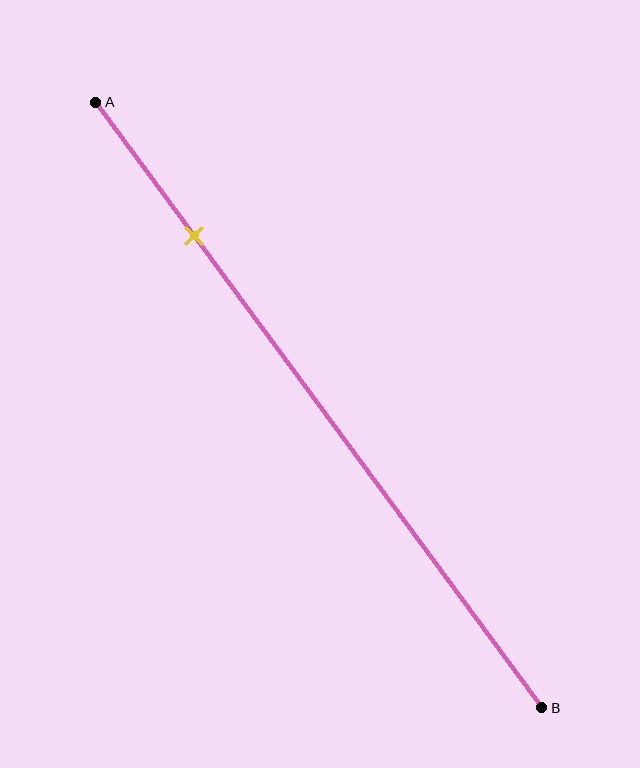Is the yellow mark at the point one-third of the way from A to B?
No, the mark is at about 20% from A, not at the 33% one-third point.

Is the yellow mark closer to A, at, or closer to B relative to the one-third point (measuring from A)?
The yellow mark is closer to point A than the one-third point of segment AB.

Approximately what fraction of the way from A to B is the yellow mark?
The yellow mark is approximately 20% of the way from A to B.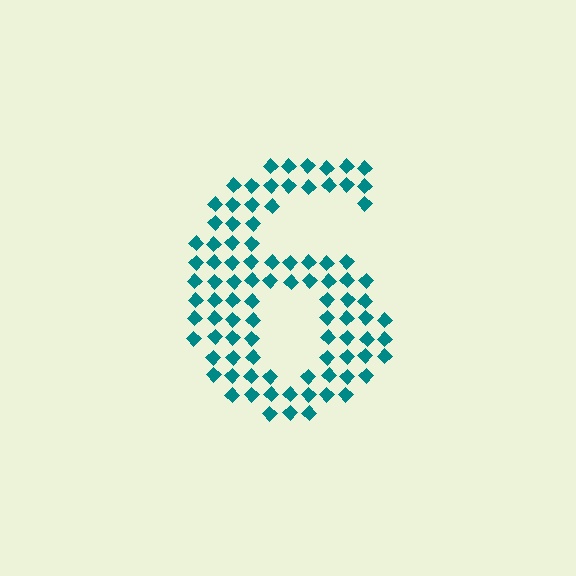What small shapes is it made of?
It is made of small diamonds.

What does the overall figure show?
The overall figure shows the digit 6.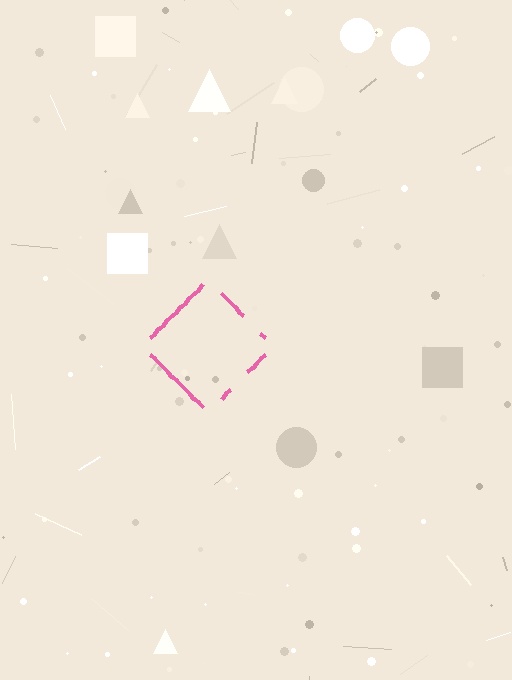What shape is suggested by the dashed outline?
The dashed outline suggests a diamond.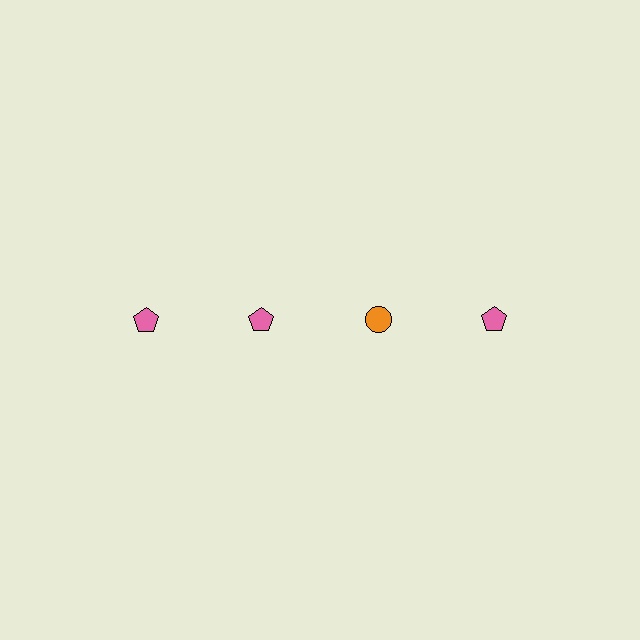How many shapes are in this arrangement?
There are 4 shapes arranged in a grid pattern.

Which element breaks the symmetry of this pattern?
The orange circle in the top row, center column breaks the symmetry. All other shapes are pink pentagons.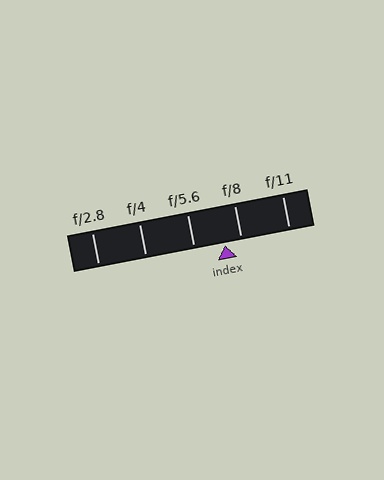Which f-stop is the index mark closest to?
The index mark is closest to f/8.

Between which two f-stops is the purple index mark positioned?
The index mark is between f/5.6 and f/8.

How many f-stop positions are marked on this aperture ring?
There are 5 f-stop positions marked.